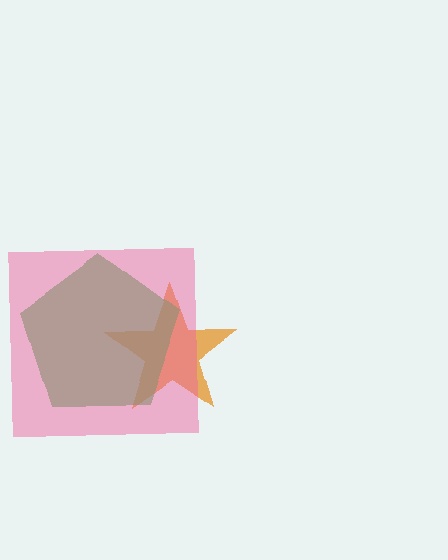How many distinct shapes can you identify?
There are 3 distinct shapes: an orange star, a green pentagon, a pink square.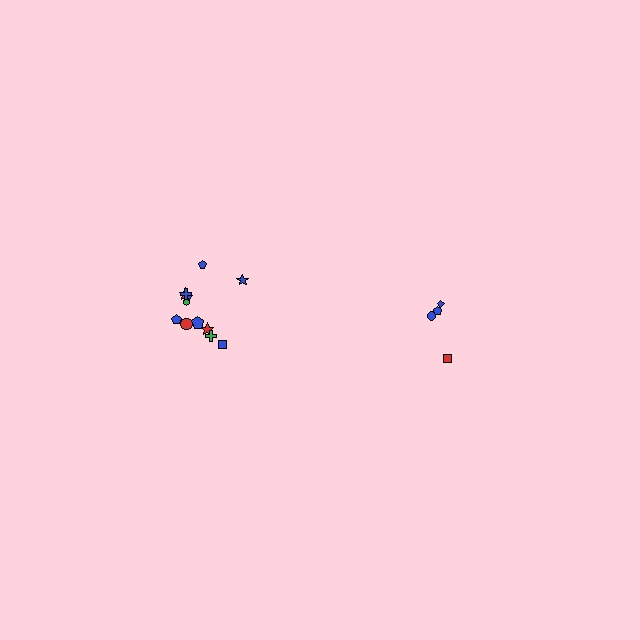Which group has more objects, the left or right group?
The left group.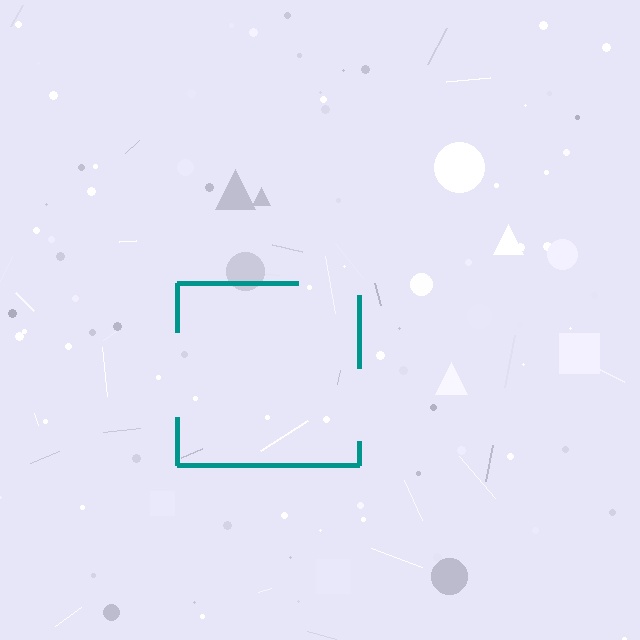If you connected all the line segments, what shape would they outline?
They would outline a square.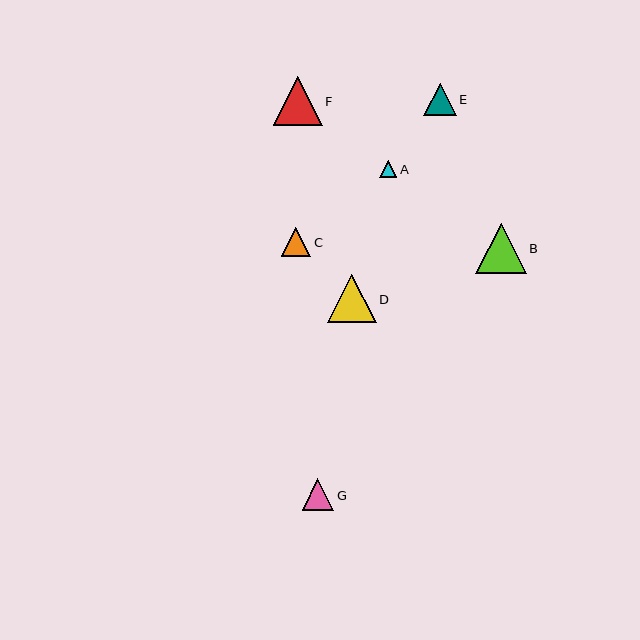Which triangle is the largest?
Triangle B is the largest with a size of approximately 50 pixels.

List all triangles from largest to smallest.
From largest to smallest: B, F, D, E, G, C, A.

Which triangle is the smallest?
Triangle A is the smallest with a size of approximately 17 pixels.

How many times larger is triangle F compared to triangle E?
Triangle F is approximately 1.5 times the size of triangle E.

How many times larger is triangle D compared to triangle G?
Triangle D is approximately 1.5 times the size of triangle G.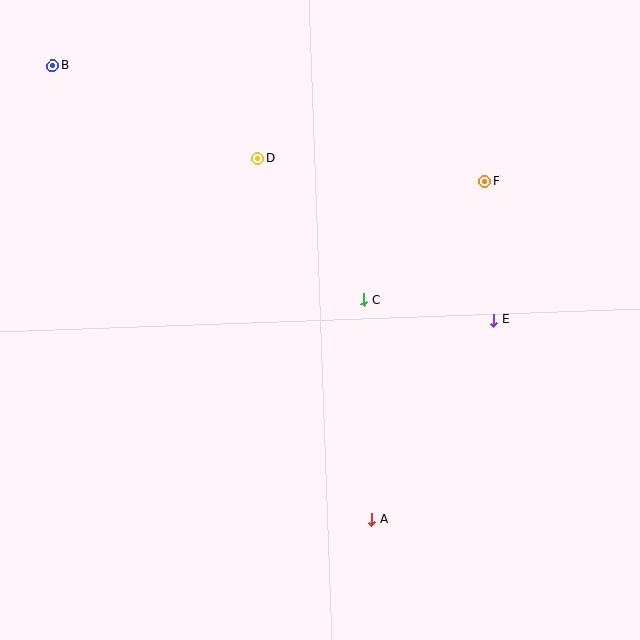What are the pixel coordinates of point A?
Point A is at (372, 520).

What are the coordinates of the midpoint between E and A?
The midpoint between E and A is at (433, 420).